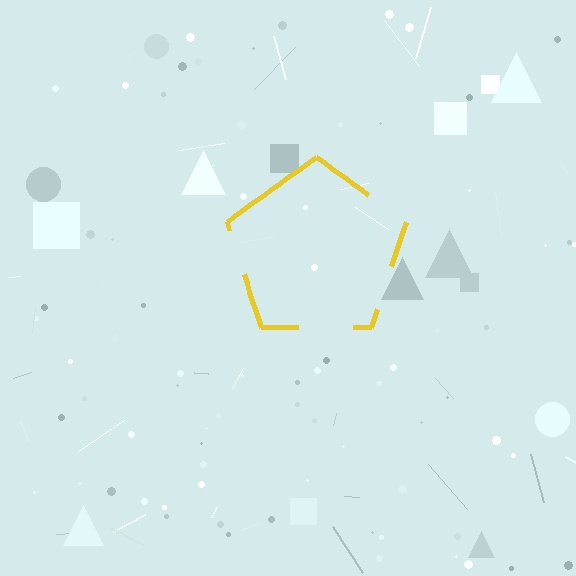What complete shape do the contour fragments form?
The contour fragments form a pentagon.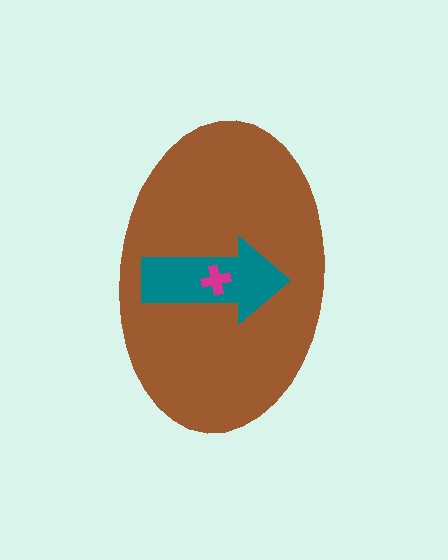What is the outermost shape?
The brown ellipse.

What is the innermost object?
The magenta cross.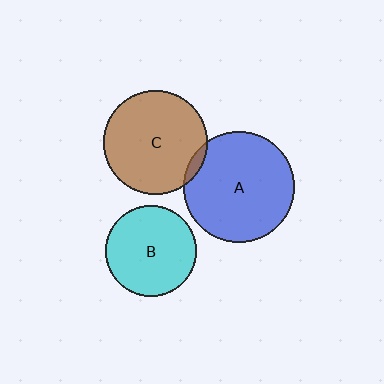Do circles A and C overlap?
Yes.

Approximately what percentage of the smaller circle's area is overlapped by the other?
Approximately 5%.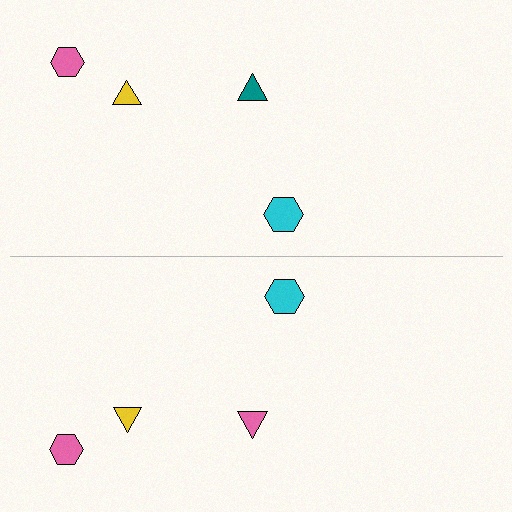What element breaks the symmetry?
The pink triangle on the bottom side breaks the symmetry — its mirror counterpart is teal.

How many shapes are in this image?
There are 8 shapes in this image.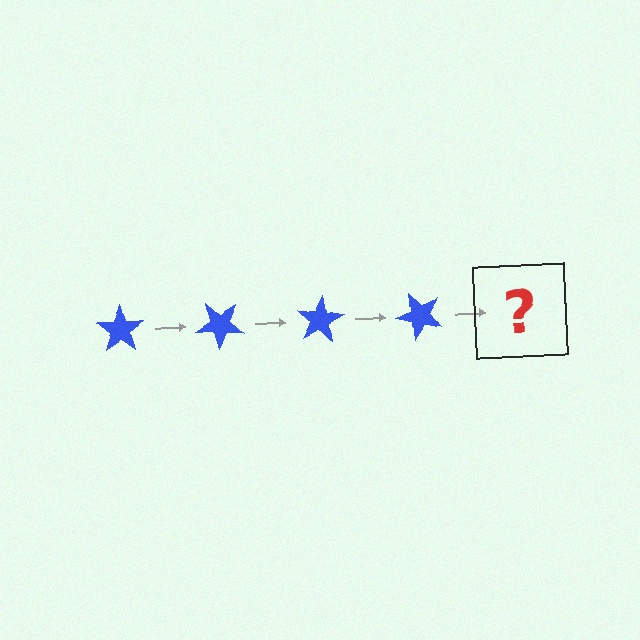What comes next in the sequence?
The next element should be a blue star rotated 160 degrees.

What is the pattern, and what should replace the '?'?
The pattern is that the star rotates 40 degrees each step. The '?' should be a blue star rotated 160 degrees.